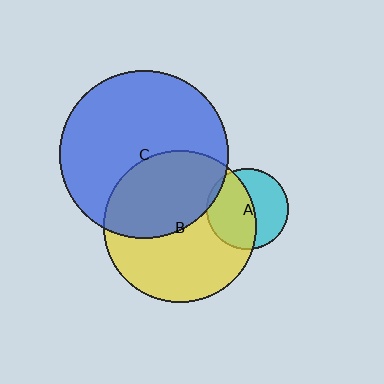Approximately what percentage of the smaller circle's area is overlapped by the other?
Approximately 55%.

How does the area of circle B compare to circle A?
Approximately 3.5 times.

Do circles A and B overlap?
Yes.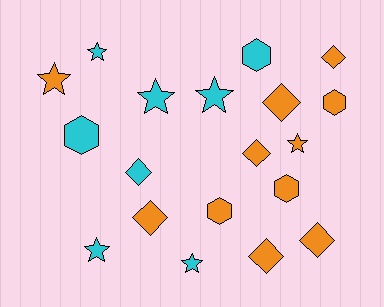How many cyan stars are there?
There are 5 cyan stars.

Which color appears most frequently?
Orange, with 11 objects.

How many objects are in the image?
There are 19 objects.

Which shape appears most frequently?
Star, with 7 objects.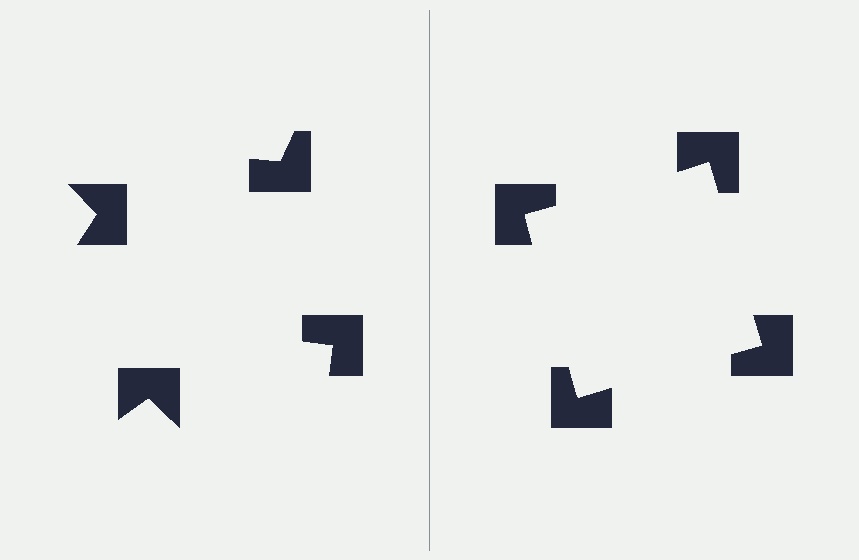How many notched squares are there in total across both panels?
8 — 4 on each side.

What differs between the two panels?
The notched squares are positioned identically on both sides; only the wedge orientations differ. On the right they align to a square; on the left they are misaligned.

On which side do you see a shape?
An illusory square appears on the right side. On the left side the wedge cuts are rotated, so no coherent shape forms.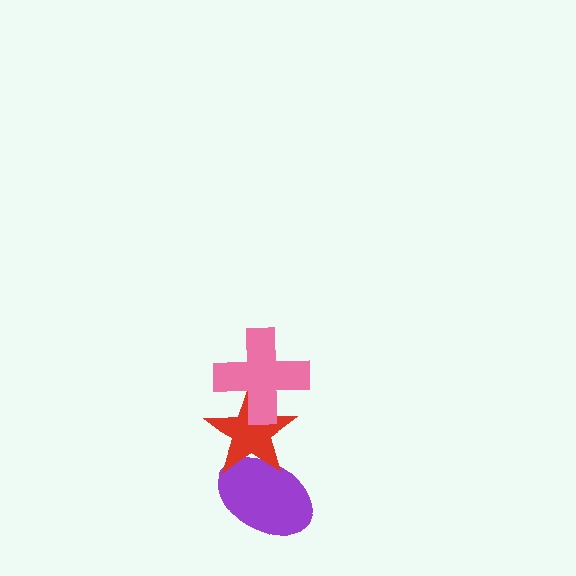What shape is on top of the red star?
The pink cross is on top of the red star.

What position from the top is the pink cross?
The pink cross is 1st from the top.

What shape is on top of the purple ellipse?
The red star is on top of the purple ellipse.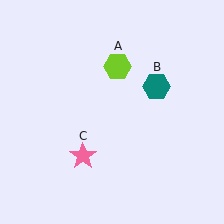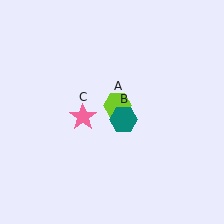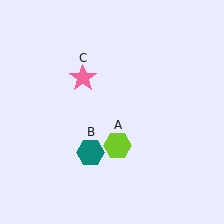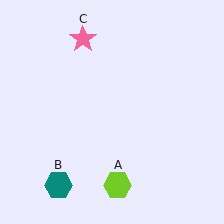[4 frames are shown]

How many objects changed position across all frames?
3 objects changed position: lime hexagon (object A), teal hexagon (object B), pink star (object C).